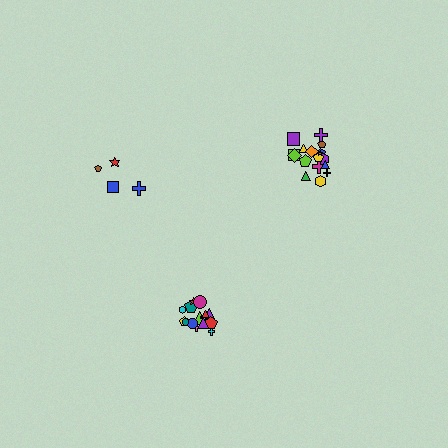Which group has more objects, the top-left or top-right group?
The top-right group.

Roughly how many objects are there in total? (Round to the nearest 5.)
Roughly 35 objects in total.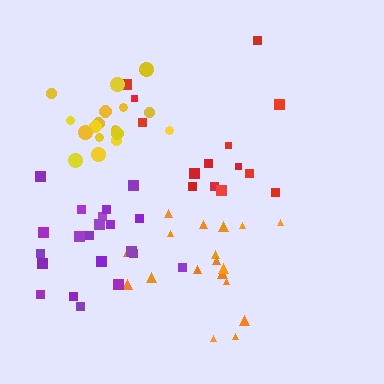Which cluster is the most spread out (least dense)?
Red.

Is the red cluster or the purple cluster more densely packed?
Purple.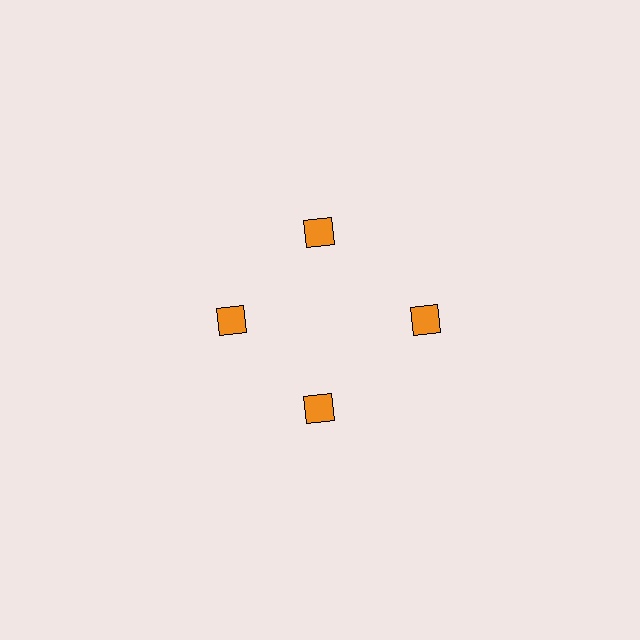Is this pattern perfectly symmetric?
No. The 4 orange squares are arranged in a ring, but one element near the 3 o'clock position is pushed outward from the center, breaking the 4-fold rotational symmetry.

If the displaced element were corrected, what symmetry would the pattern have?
It would have 4-fold rotational symmetry — the pattern would map onto itself every 90 degrees.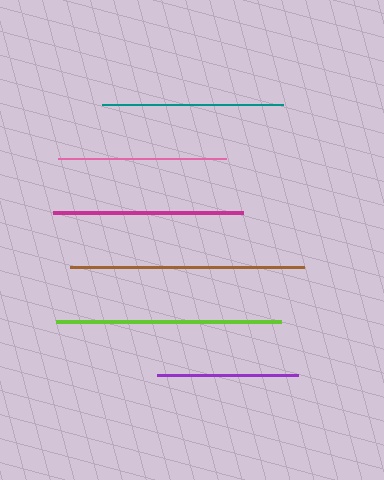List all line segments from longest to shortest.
From longest to shortest: brown, lime, magenta, teal, pink, purple.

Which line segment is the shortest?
The purple line is the shortest at approximately 141 pixels.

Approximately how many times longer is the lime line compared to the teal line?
The lime line is approximately 1.2 times the length of the teal line.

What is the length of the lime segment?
The lime segment is approximately 225 pixels long.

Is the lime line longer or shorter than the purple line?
The lime line is longer than the purple line.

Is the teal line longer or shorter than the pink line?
The teal line is longer than the pink line.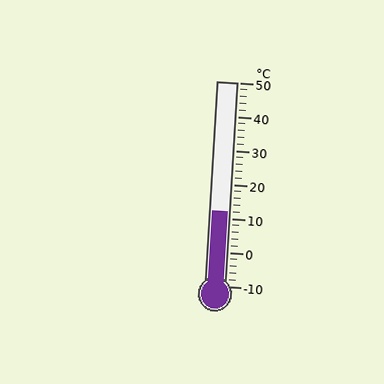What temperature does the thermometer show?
The thermometer shows approximately 12°C.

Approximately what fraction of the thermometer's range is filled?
The thermometer is filled to approximately 35% of its range.